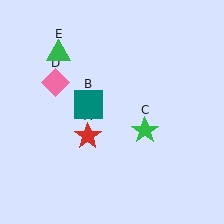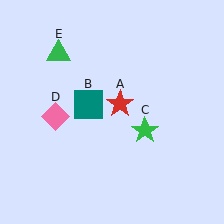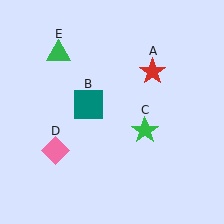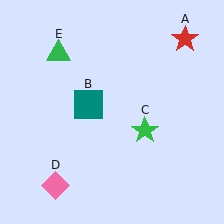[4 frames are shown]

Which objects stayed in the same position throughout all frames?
Teal square (object B) and green star (object C) and green triangle (object E) remained stationary.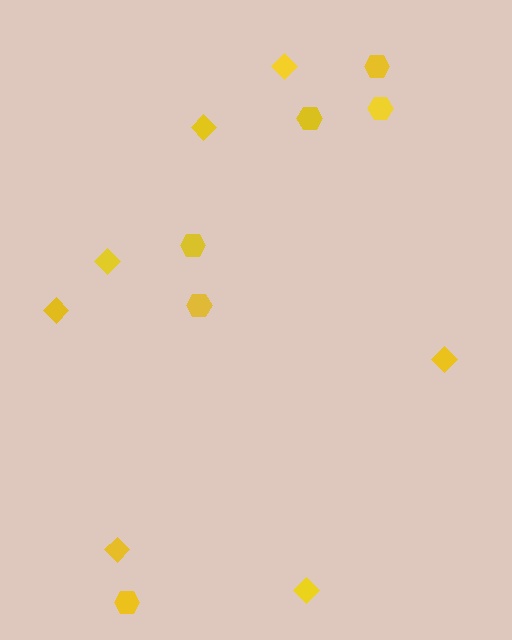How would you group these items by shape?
There are 2 groups: one group of hexagons (6) and one group of diamonds (7).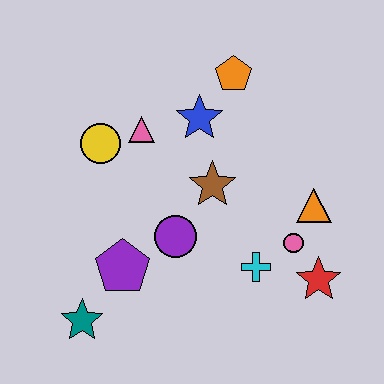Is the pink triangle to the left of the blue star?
Yes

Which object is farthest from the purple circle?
The orange pentagon is farthest from the purple circle.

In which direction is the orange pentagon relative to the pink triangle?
The orange pentagon is to the right of the pink triangle.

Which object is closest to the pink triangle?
The yellow circle is closest to the pink triangle.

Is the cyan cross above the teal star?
Yes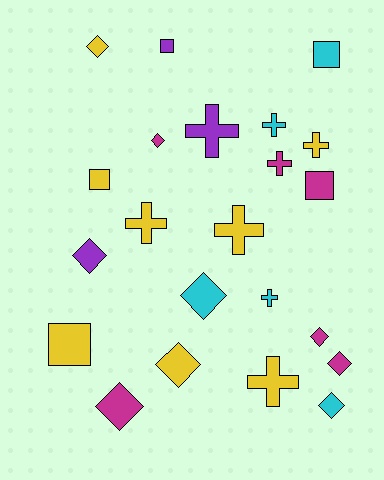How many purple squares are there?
There is 1 purple square.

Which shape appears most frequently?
Diamond, with 9 objects.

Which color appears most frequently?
Yellow, with 8 objects.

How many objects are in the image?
There are 22 objects.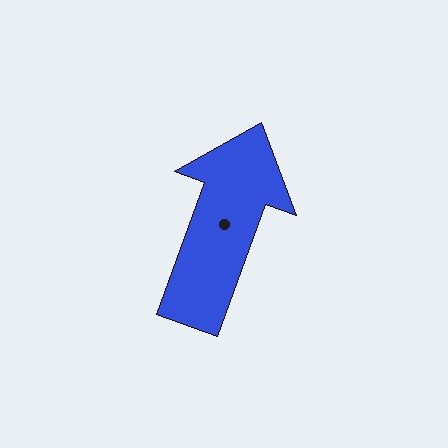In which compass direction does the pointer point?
North.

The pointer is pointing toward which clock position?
Roughly 1 o'clock.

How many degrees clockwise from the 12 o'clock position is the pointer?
Approximately 20 degrees.